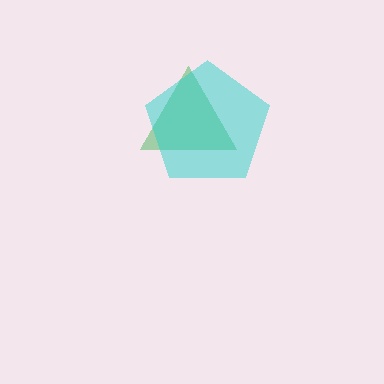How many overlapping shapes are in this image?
There are 2 overlapping shapes in the image.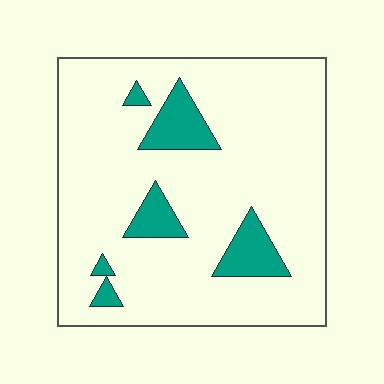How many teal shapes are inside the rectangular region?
6.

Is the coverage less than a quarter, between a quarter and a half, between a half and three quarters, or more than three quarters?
Less than a quarter.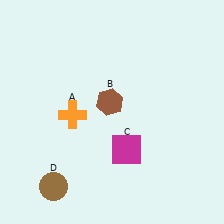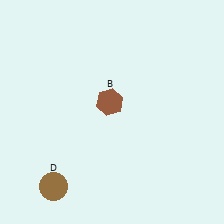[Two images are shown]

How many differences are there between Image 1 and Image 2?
There are 2 differences between the two images.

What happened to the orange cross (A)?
The orange cross (A) was removed in Image 2. It was in the bottom-left area of Image 1.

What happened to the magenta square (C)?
The magenta square (C) was removed in Image 2. It was in the bottom-right area of Image 1.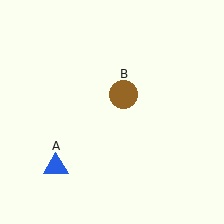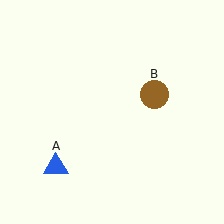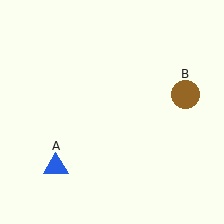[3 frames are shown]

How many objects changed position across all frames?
1 object changed position: brown circle (object B).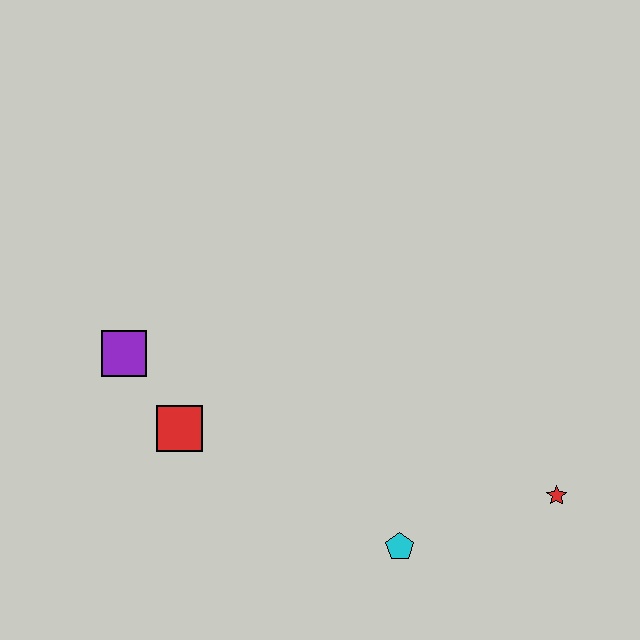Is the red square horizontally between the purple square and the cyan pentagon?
Yes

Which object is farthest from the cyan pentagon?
The purple square is farthest from the cyan pentagon.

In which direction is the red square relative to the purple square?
The red square is below the purple square.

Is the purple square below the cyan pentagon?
No